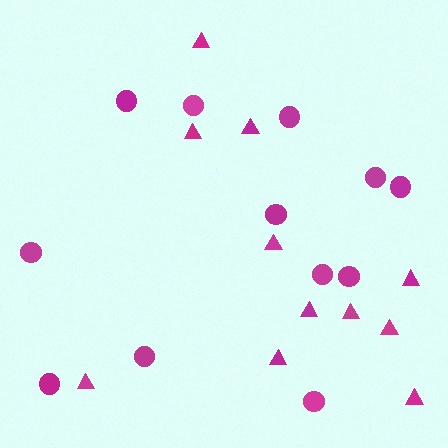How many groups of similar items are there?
There are 2 groups: one group of triangles (11) and one group of circles (12).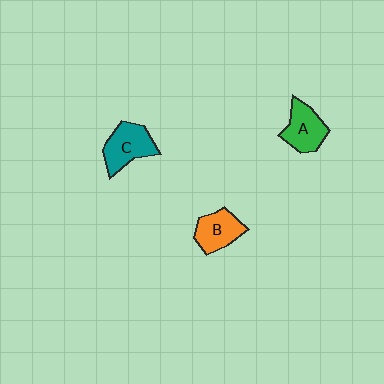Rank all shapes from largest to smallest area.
From largest to smallest: C (teal), A (green), B (orange).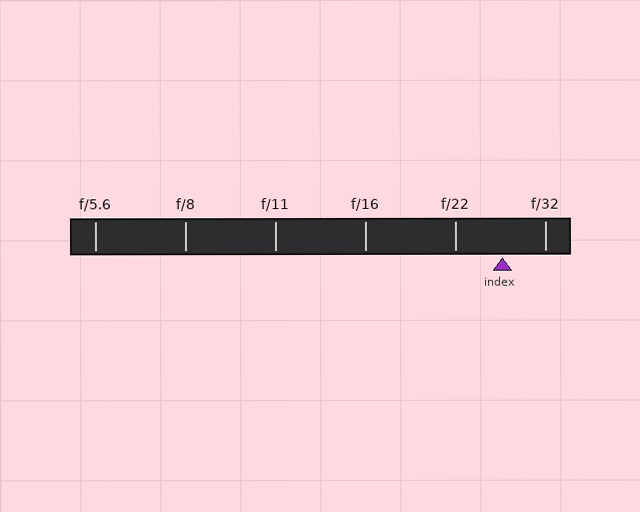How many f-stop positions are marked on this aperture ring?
There are 6 f-stop positions marked.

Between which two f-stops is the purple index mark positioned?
The index mark is between f/22 and f/32.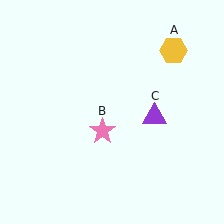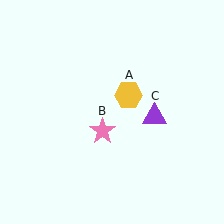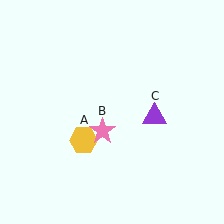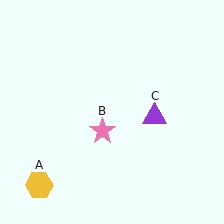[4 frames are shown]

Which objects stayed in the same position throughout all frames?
Pink star (object B) and purple triangle (object C) remained stationary.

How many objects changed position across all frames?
1 object changed position: yellow hexagon (object A).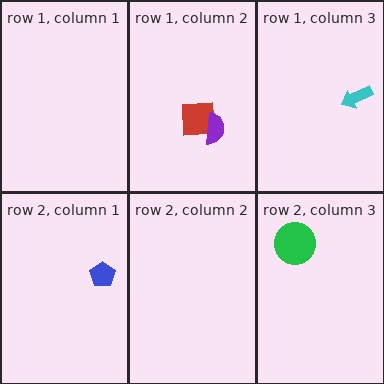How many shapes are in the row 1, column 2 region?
2.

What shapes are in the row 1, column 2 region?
The red square, the purple semicircle.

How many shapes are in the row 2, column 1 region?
1.